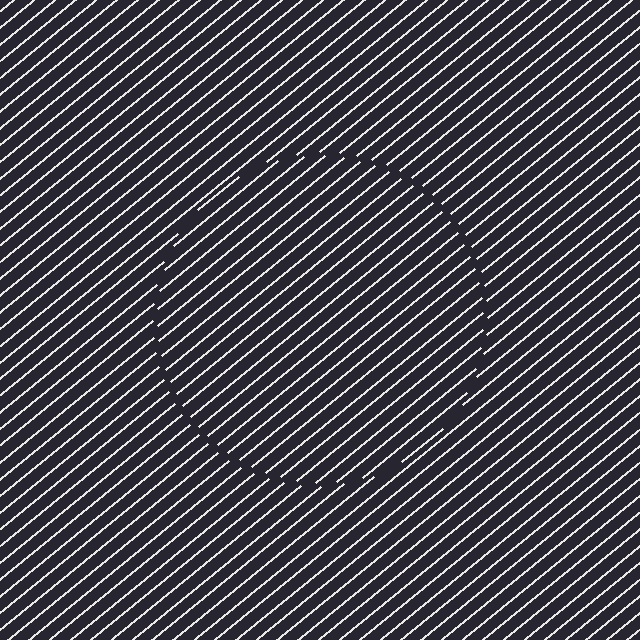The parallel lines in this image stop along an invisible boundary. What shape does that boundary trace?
An illusory circle. The interior of the shape contains the same grating, shifted by half a period — the contour is defined by the phase discontinuity where line-ends from the inner and outer gratings abut.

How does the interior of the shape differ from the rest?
The interior of the shape contains the same grating, shifted by half a period — the contour is defined by the phase discontinuity where line-ends from the inner and outer gratings abut.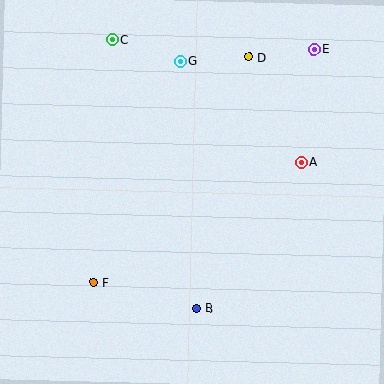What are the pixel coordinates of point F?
Point F is at (94, 282).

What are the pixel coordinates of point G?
Point G is at (180, 61).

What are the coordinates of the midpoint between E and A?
The midpoint between E and A is at (307, 105).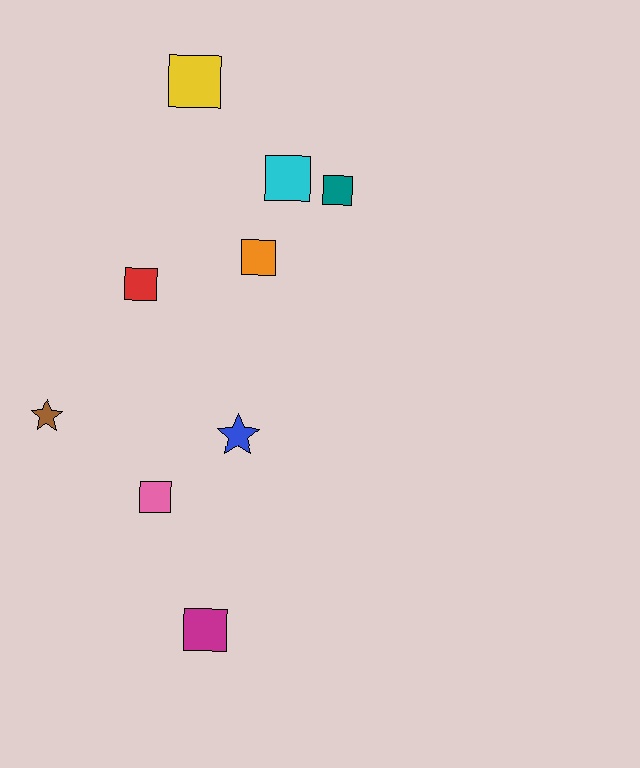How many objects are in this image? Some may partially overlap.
There are 9 objects.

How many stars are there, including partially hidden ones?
There are 2 stars.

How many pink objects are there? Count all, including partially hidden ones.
There is 1 pink object.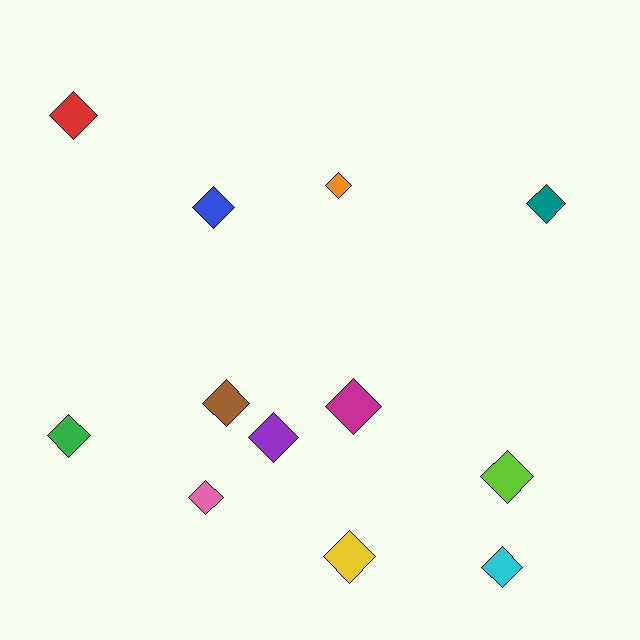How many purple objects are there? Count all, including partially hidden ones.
There is 1 purple object.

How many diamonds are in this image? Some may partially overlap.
There are 12 diamonds.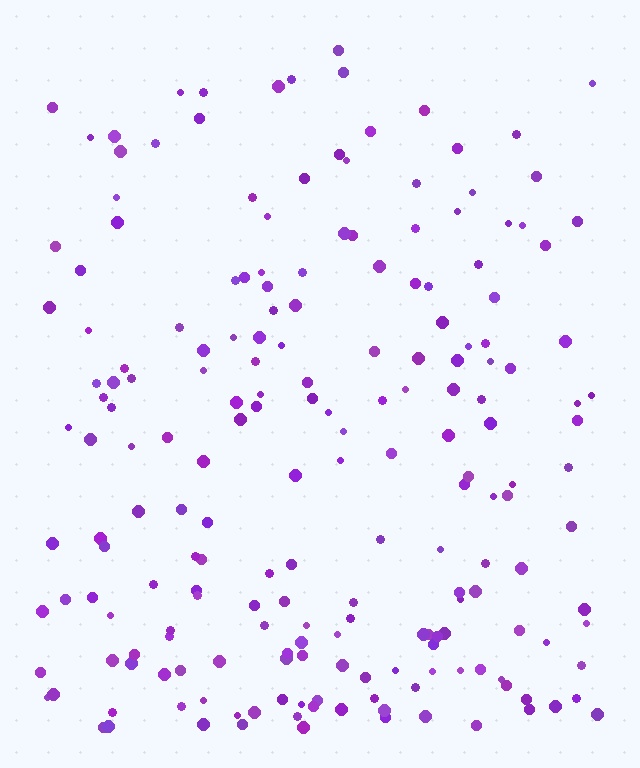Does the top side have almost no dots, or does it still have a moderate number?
Still a moderate number, just noticeably fewer than the bottom.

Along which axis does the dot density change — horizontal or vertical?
Vertical.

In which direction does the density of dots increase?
From top to bottom, with the bottom side densest.